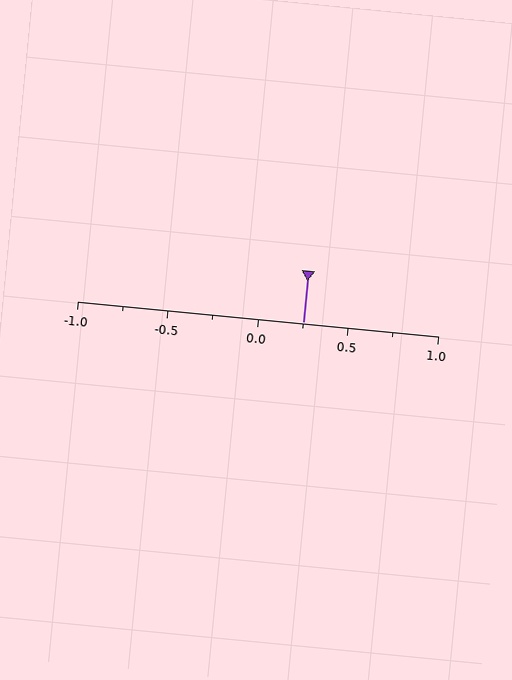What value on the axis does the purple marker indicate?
The marker indicates approximately 0.25.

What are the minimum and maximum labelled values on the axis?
The axis runs from -1.0 to 1.0.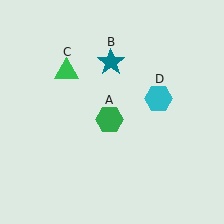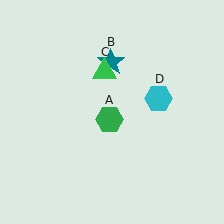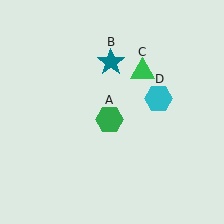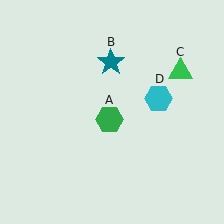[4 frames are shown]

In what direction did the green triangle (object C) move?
The green triangle (object C) moved right.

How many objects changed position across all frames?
1 object changed position: green triangle (object C).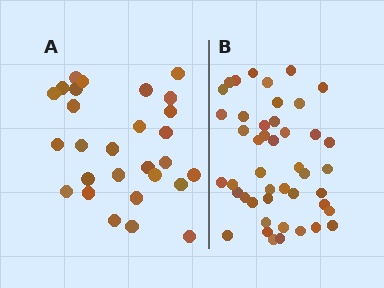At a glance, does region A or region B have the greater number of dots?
Region B (the right region) has more dots.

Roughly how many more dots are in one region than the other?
Region B has approximately 15 more dots than region A.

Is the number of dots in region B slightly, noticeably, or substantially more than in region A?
Region B has substantially more. The ratio is roughly 1.6 to 1.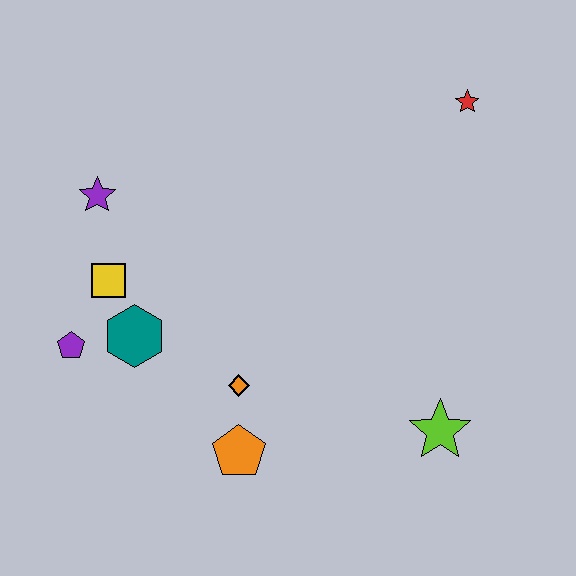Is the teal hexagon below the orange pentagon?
No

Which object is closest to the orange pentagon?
The orange diamond is closest to the orange pentagon.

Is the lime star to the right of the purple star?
Yes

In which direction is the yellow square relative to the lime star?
The yellow square is to the left of the lime star.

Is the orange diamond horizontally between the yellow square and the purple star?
No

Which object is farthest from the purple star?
The lime star is farthest from the purple star.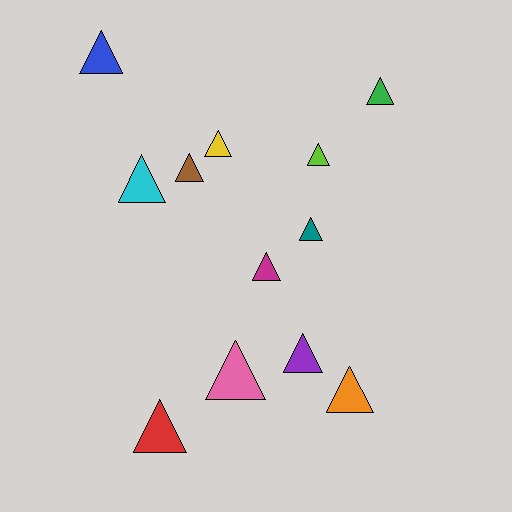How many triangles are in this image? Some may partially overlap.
There are 12 triangles.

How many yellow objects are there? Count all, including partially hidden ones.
There is 1 yellow object.